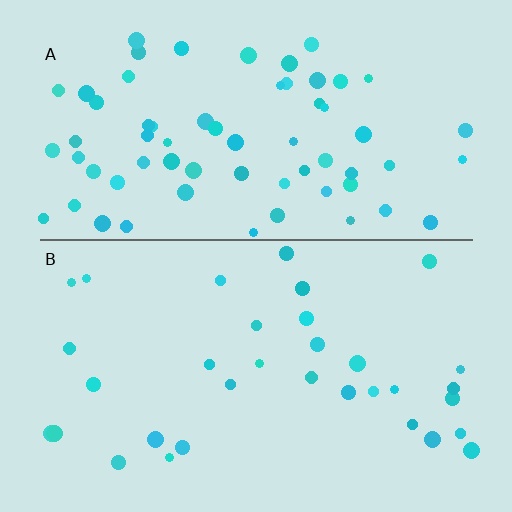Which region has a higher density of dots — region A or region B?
A (the top).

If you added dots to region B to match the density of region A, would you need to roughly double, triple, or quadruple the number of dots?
Approximately double.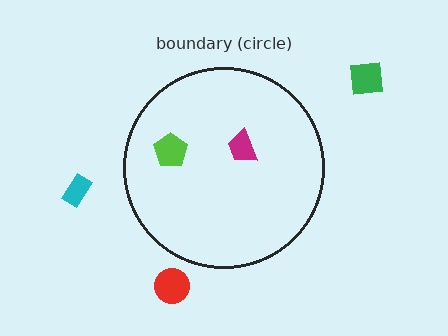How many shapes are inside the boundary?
2 inside, 3 outside.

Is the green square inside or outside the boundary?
Outside.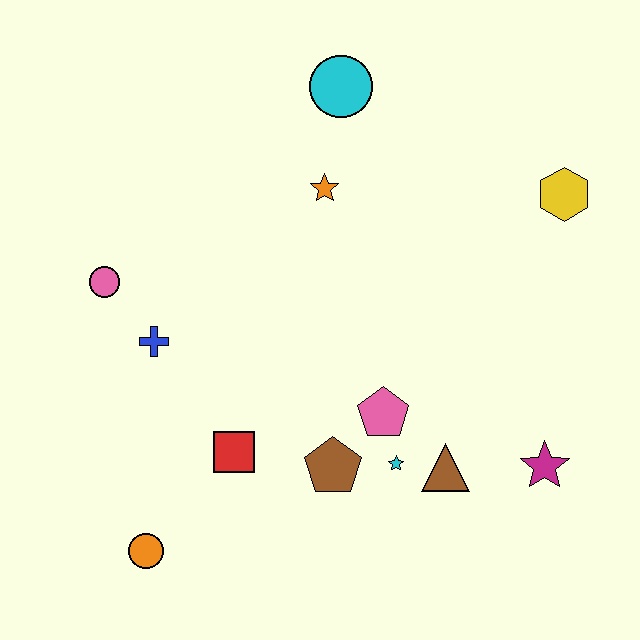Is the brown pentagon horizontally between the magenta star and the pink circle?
Yes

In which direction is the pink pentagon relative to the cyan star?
The pink pentagon is above the cyan star.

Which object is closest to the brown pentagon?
The cyan star is closest to the brown pentagon.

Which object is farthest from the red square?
The yellow hexagon is farthest from the red square.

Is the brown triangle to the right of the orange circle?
Yes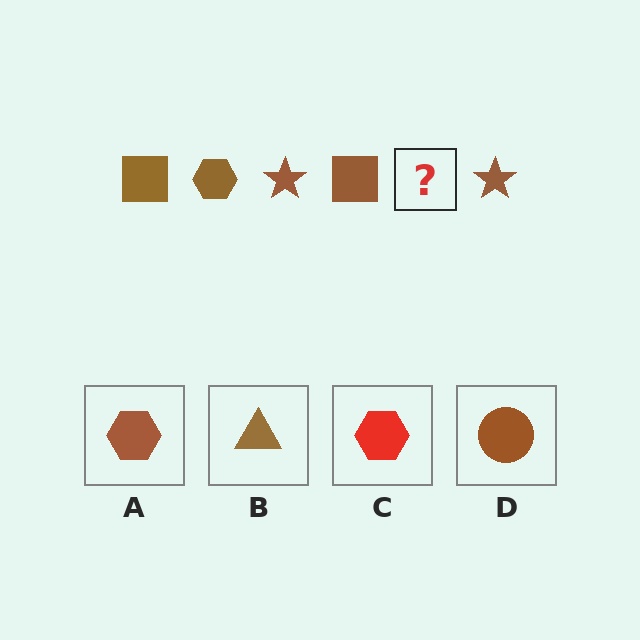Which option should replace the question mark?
Option A.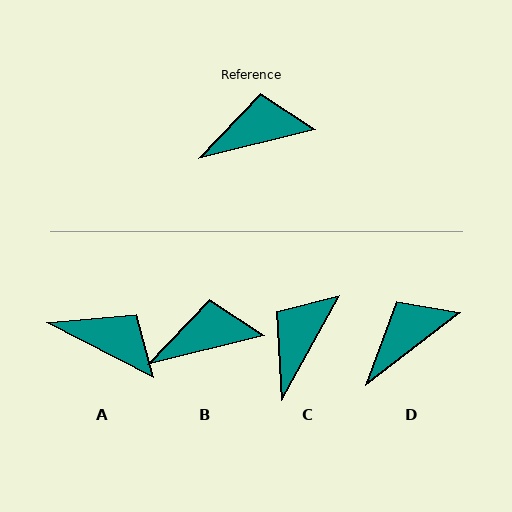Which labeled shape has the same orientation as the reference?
B.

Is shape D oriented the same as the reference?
No, it is off by about 23 degrees.